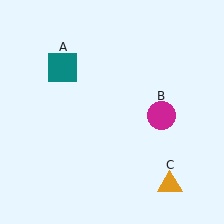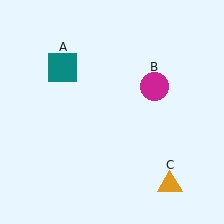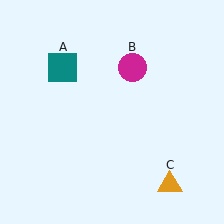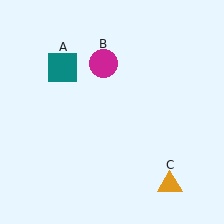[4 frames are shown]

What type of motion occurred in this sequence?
The magenta circle (object B) rotated counterclockwise around the center of the scene.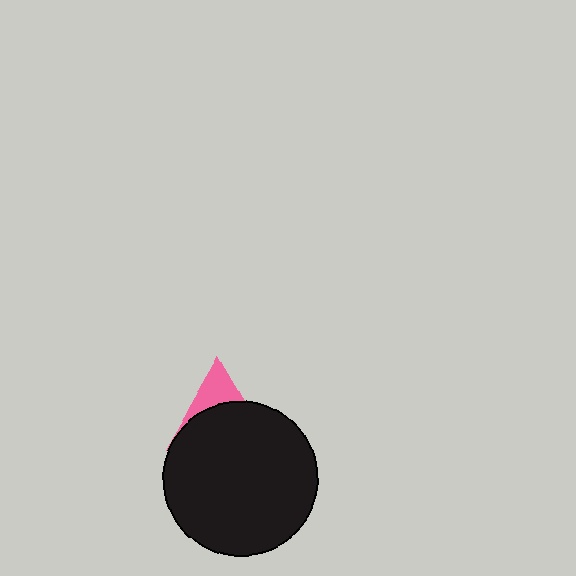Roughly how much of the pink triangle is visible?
A small part of it is visible (roughly 31%).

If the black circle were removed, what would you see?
You would see the complete pink triangle.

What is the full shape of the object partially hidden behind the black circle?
The partially hidden object is a pink triangle.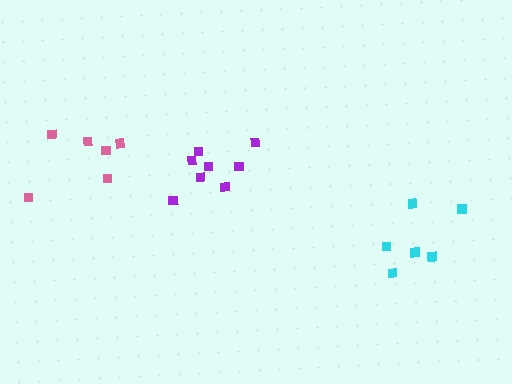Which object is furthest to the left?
The pink cluster is leftmost.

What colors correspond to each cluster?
The clusters are colored: cyan, purple, pink.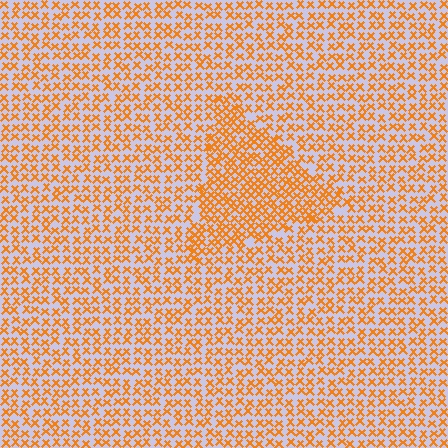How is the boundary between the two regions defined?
The boundary is defined by a change in element density (approximately 1.6x ratio). All elements are the same color, size, and shape.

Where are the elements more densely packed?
The elements are more densely packed inside the triangle boundary.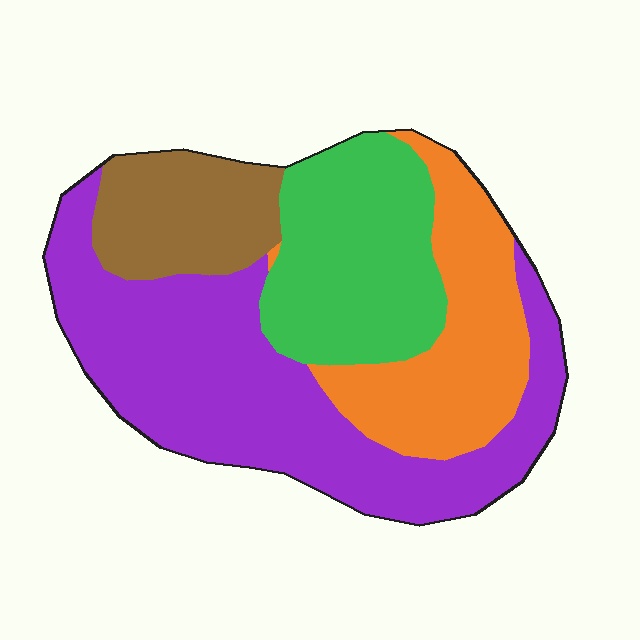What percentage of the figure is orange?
Orange takes up less than a quarter of the figure.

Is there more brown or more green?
Green.